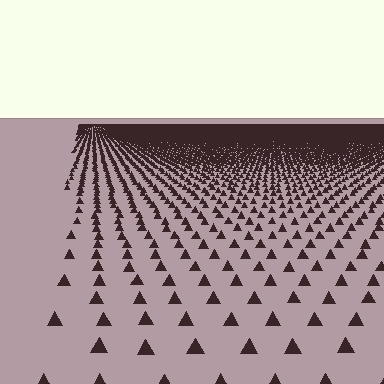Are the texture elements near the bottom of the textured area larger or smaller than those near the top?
Larger. Near the bottom, elements are closer to the viewer and appear at a bigger on-screen size.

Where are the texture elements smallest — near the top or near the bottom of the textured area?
Near the top.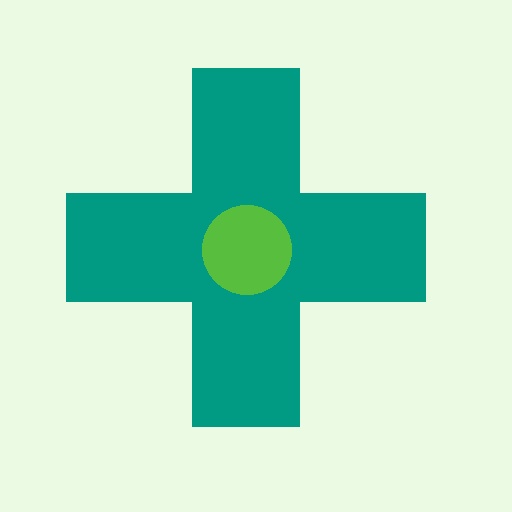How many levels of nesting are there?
2.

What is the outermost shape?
The teal cross.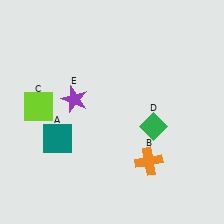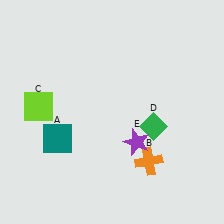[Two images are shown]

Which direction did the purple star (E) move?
The purple star (E) moved right.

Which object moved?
The purple star (E) moved right.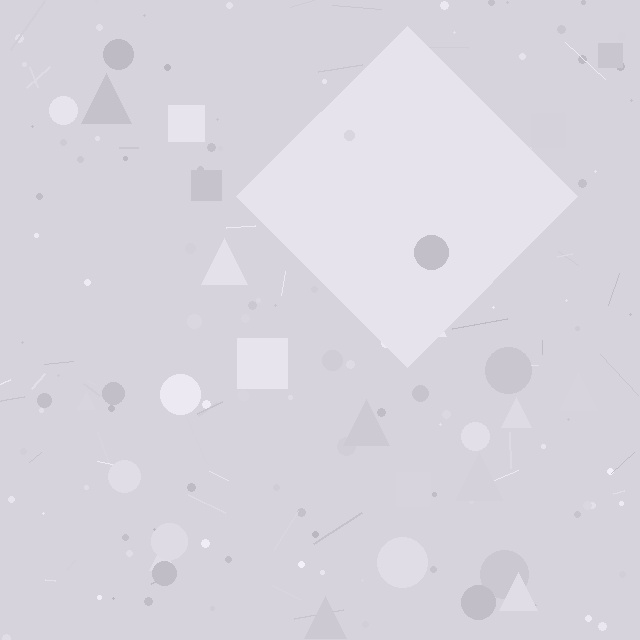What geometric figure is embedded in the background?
A diamond is embedded in the background.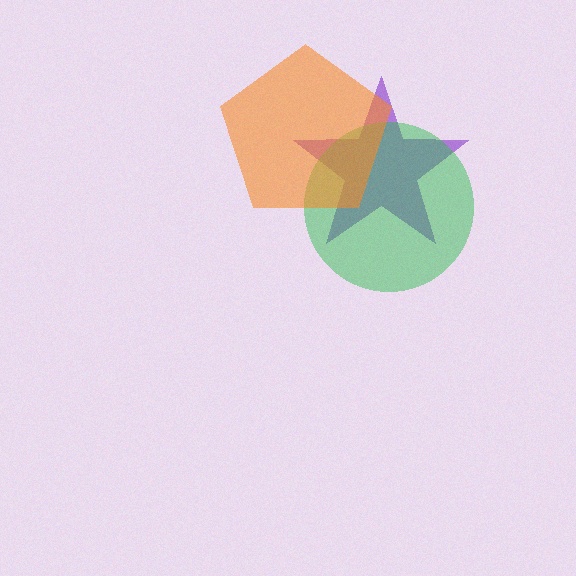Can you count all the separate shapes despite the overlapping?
Yes, there are 3 separate shapes.